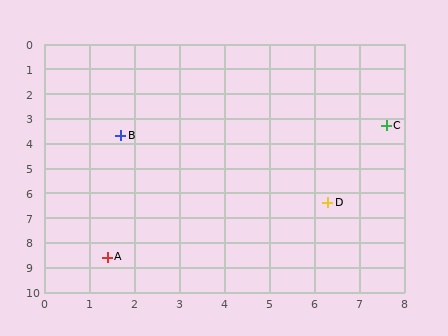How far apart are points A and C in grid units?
Points A and C are about 8.2 grid units apart.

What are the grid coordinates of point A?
Point A is at approximately (1.4, 8.6).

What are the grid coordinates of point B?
Point B is at approximately (1.7, 3.7).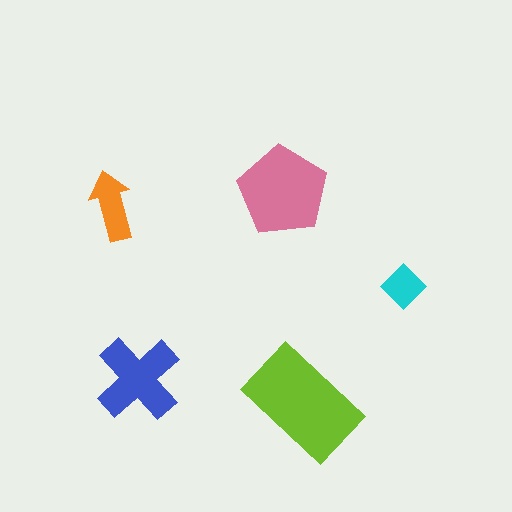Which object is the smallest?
The cyan diamond.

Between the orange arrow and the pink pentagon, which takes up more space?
The pink pentagon.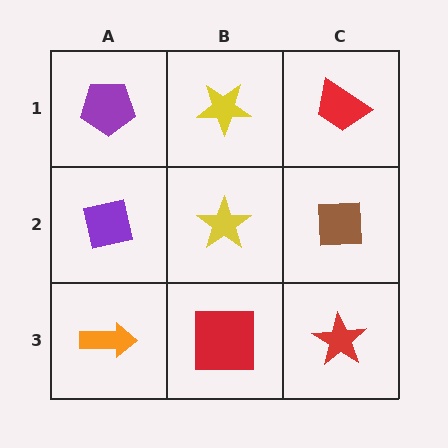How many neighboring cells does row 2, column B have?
4.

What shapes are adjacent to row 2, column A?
A purple pentagon (row 1, column A), an orange arrow (row 3, column A), a yellow star (row 2, column B).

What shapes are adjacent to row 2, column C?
A red trapezoid (row 1, column C), a red star (row 3, column C), a yellow star (row 2, column B).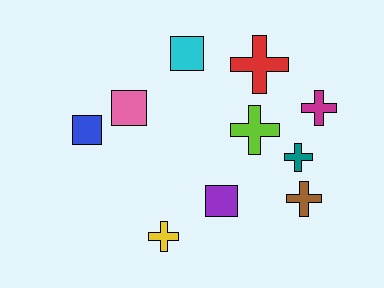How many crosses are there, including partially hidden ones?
There are 6 crosses.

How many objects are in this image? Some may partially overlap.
There are 10 objects.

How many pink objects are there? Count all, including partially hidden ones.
There is 1 pink object.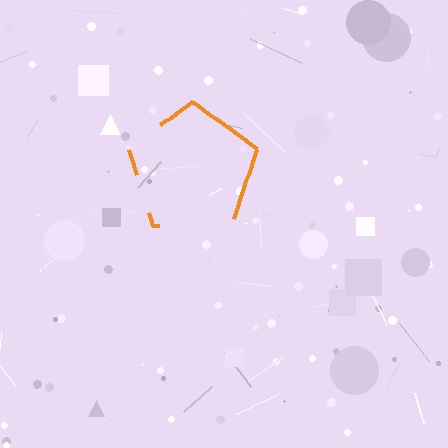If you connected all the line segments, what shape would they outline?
They would outline a pentagon.